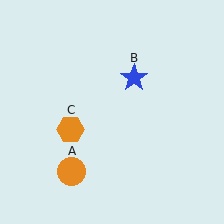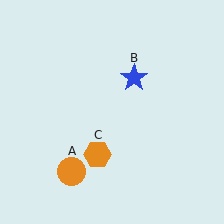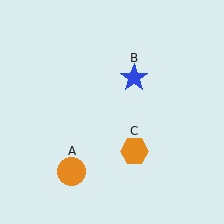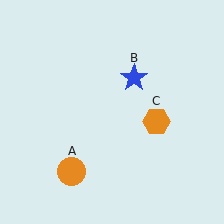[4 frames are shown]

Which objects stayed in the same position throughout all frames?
Orange circle (object A) and blue star (object B) remained stationary.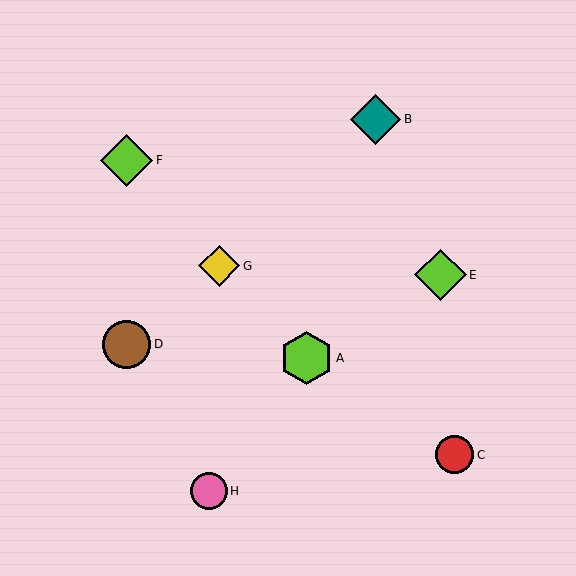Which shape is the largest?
The lime hexagon (labeled A) is the largest.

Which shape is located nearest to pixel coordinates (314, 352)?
The lime hexagon (labeled A) at (306, 358) is nearest to that location.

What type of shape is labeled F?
Shape F is a lime diamond.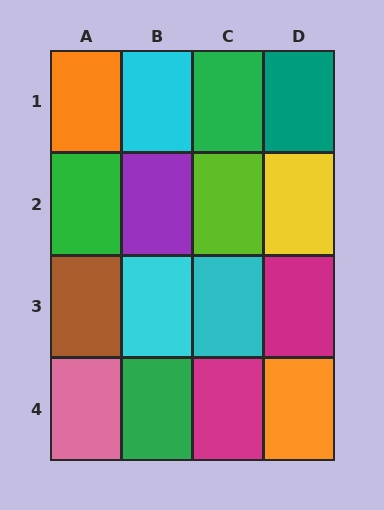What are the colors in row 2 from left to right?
Green, purple, lime, yellow.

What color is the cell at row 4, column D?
Orange.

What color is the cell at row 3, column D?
Magenta.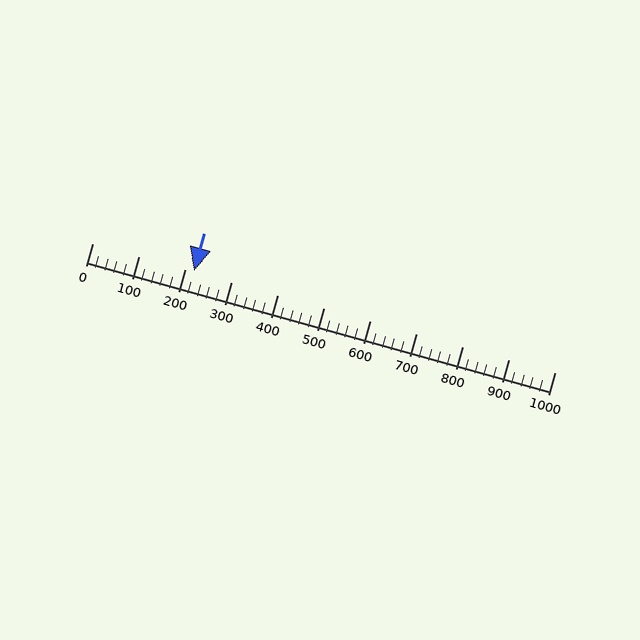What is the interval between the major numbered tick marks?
The major tick marks are spaced 100 units apart.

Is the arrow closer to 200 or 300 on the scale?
The arrow is closer to 200.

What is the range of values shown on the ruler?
The ruler shows values from 0 to 1000.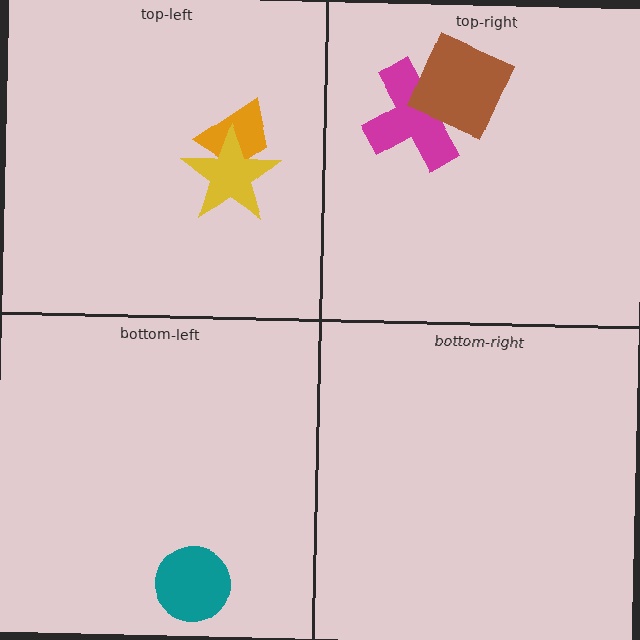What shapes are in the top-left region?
The orange trapezoid, the yellow star.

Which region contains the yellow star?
The top-left region.